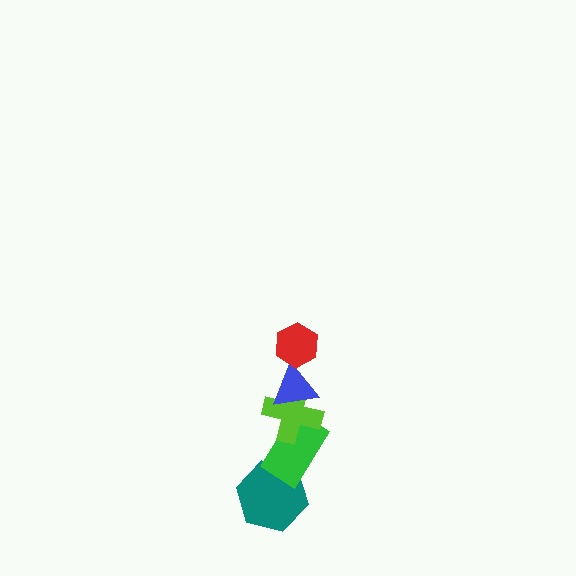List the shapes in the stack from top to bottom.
From top to bottom: the red hexagon, the blue triangle, the lime cross, the green rectangle, the teal hexagon.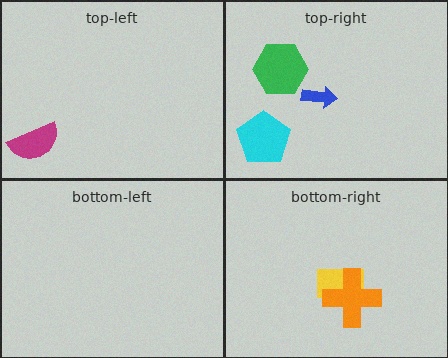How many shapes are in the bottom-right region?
2.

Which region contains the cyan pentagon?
The top-right region.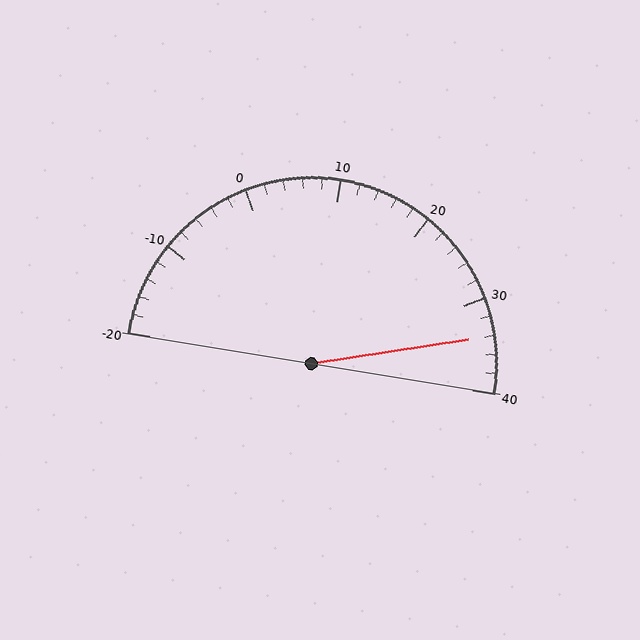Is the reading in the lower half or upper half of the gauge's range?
The reading is in the upper half of the range (-20 to 40).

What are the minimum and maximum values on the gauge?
The gauge ranges from -20 to 40.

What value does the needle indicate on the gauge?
The needle indicates approximately 34.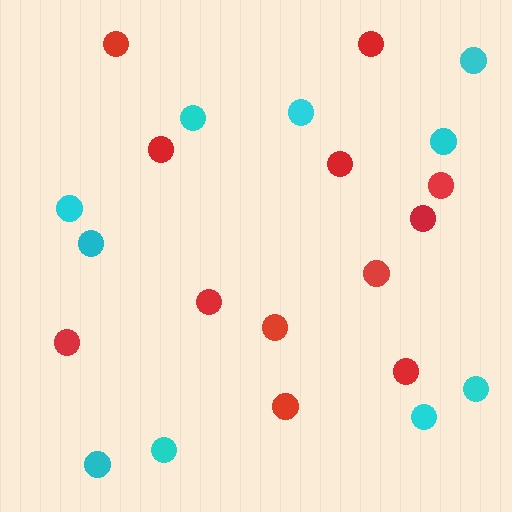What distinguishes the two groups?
There are 2 groups: one group of red circles (12) and one group of cyan circles (10).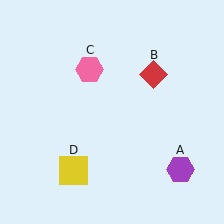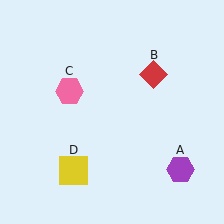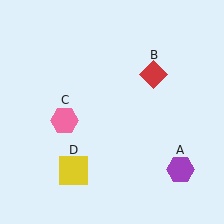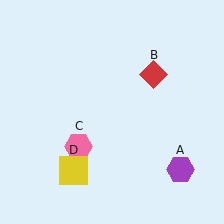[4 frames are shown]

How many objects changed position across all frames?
1 object changed position: pink hexagon (object C).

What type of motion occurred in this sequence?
The pink hexagon (object C) rotated counterclockwise around the center of the scene.